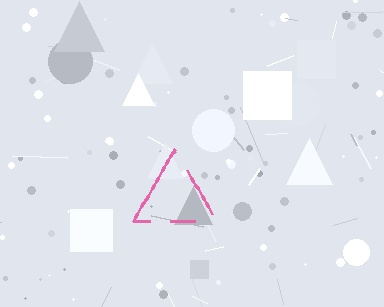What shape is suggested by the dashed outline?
The dashed outline suggests a triangle.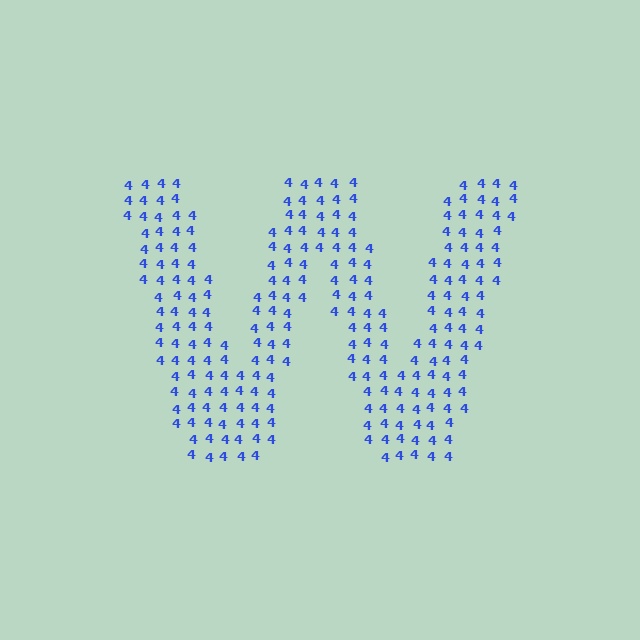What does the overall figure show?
The overall figure shows the letter W.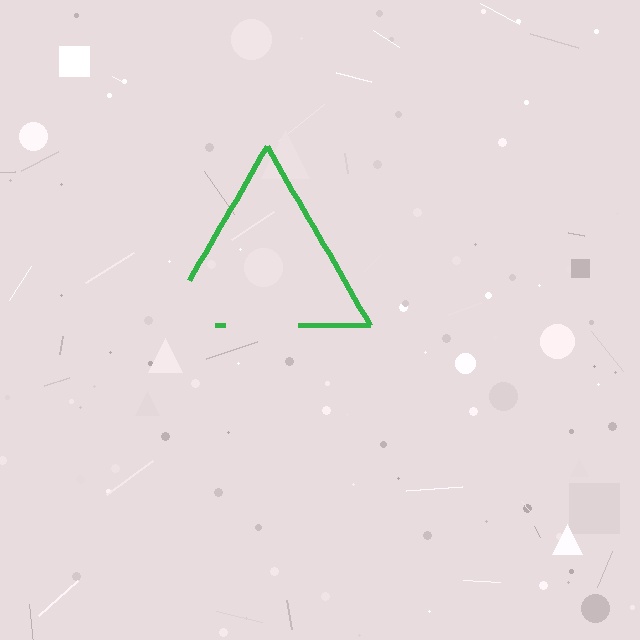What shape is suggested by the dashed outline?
The dashed outline suggests a triangle.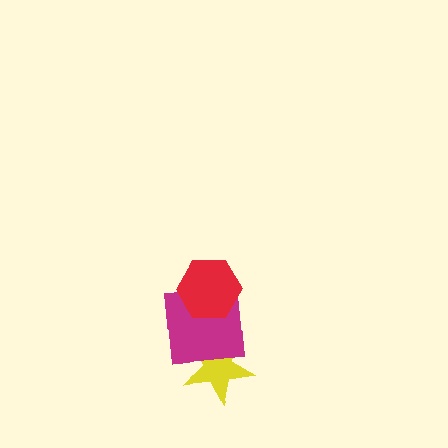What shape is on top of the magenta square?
The red hexagon is on top of the magenta square.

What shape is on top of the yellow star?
The magenta square is on top of the yellow star.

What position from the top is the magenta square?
The magenta square is 2nd from the top.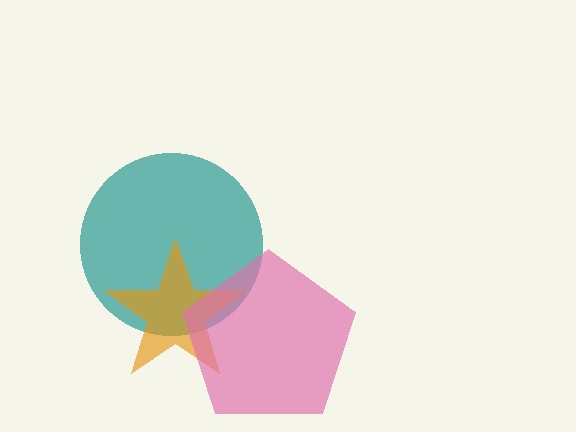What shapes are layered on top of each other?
The layered shapes are: a teal circle, an orange star, a pink pentagon.